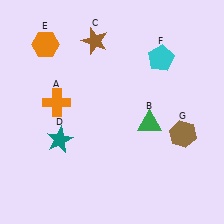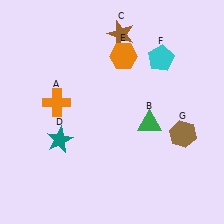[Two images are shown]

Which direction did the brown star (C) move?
The brown star (C) moved right.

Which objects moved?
The objects that moved are: the brown star (C), the orange hexagon (E).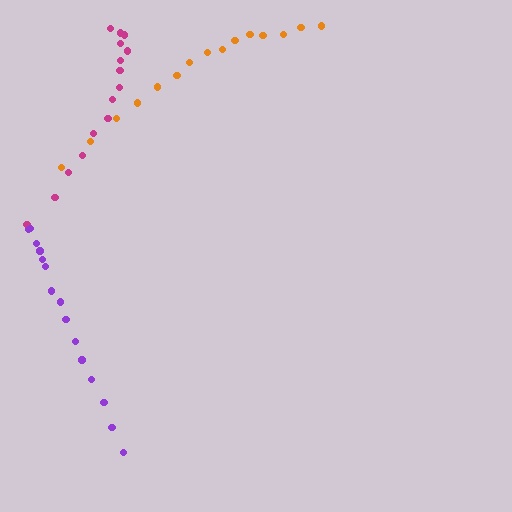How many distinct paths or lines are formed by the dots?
There are 3 distinct paths.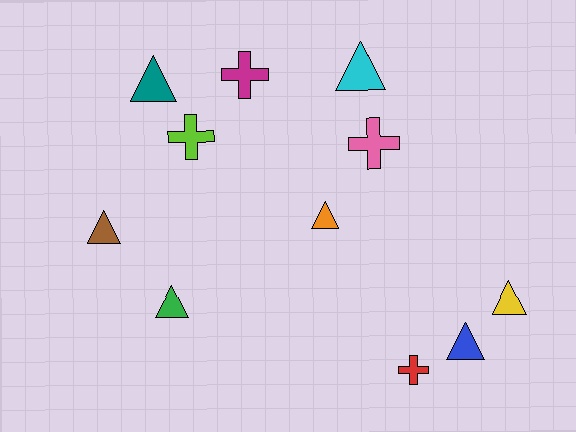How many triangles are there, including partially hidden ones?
There are 7 triangles.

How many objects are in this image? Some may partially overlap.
There are 11 objects.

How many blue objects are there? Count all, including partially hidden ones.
There is 1 blue object.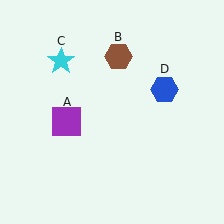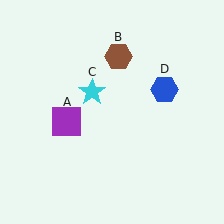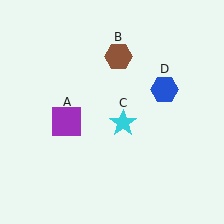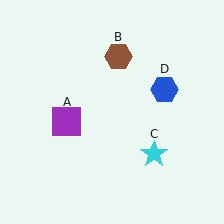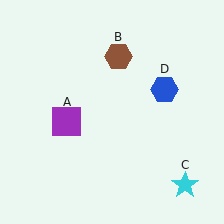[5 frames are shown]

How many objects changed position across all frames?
1 object changed position: cyan star (object C).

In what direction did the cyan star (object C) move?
The cyan star (object C) moved down and to the right.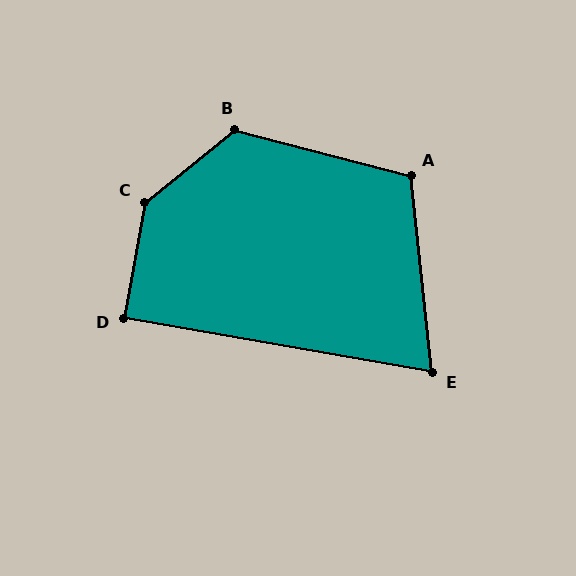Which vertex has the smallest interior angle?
E, at approximately 74 degrees.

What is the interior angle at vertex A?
Approximately 111 degrees (obtuse).